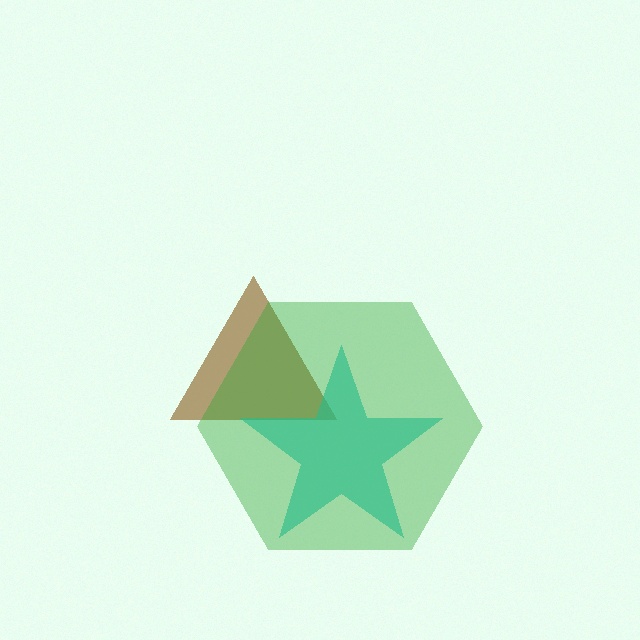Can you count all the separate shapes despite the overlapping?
Yes, there are 3 separate shapes.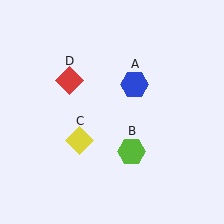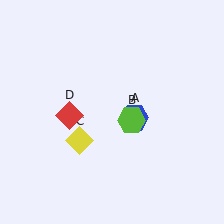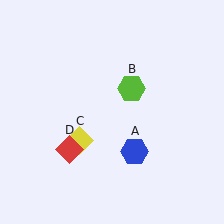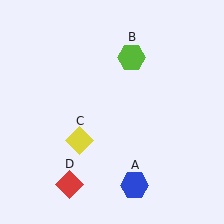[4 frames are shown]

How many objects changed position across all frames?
3 objects changed position: blue hexagon (object A), lime hexagon (object B), red diamond (object D).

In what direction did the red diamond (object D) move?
The red diamond (object D) moved down.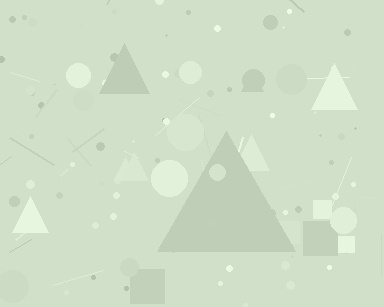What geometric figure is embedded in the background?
A triangle is embedded in the background.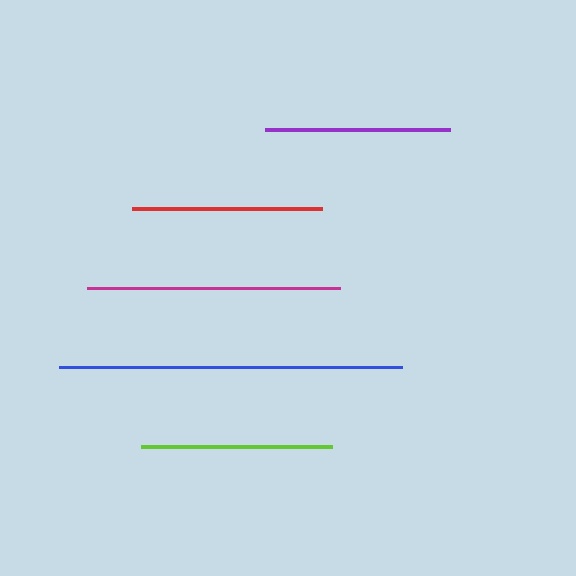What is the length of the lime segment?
The lime segment is approximately 191 pixels long.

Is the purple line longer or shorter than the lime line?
The lime line is longer than the purple line.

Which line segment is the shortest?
The purple line is the shortest at approximately 185 pixels.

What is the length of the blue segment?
The blue segment is approximately 343 pixels long.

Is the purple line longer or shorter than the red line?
The red line is longer than the purple line.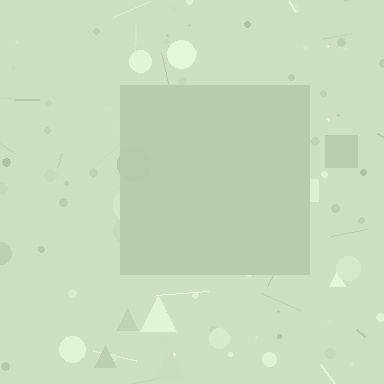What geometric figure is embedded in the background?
A square is embedded in the background.